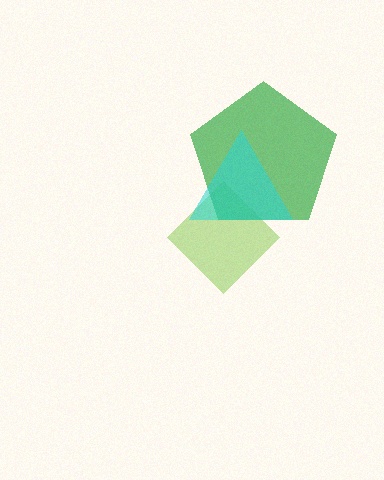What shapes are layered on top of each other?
The layered shapes are: a lime diamond, a green pentagon, a cyan triangle.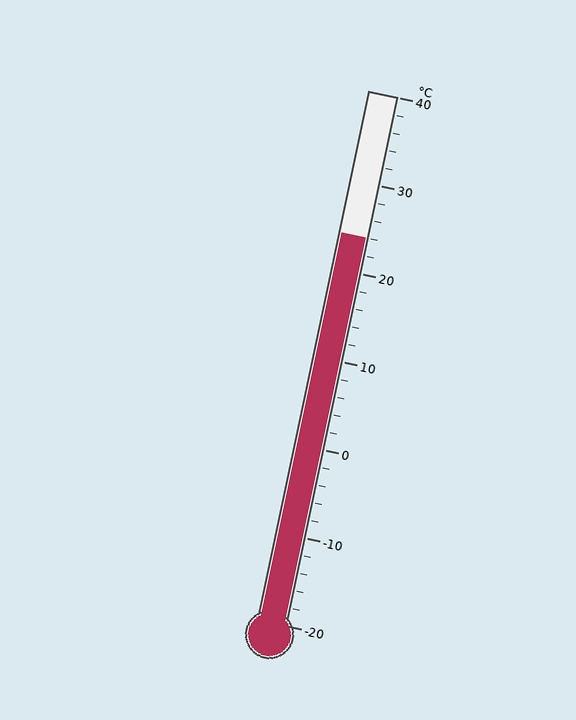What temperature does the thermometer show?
The thermometer shows approximately 24°C.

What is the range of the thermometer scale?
The thermometer scale ranges from -20°C to 40°C.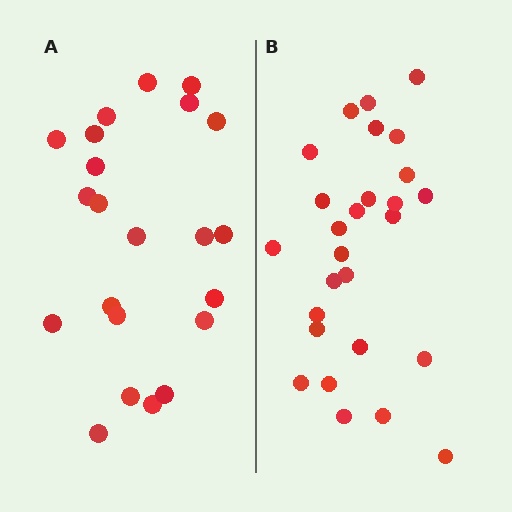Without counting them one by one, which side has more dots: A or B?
Region B (the right region) has more dots.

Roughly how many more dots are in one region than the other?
Region B has about 5 more dots than region A.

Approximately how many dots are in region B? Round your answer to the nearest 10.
About 30 dots. (The exact count is 27, which rounds to 30.)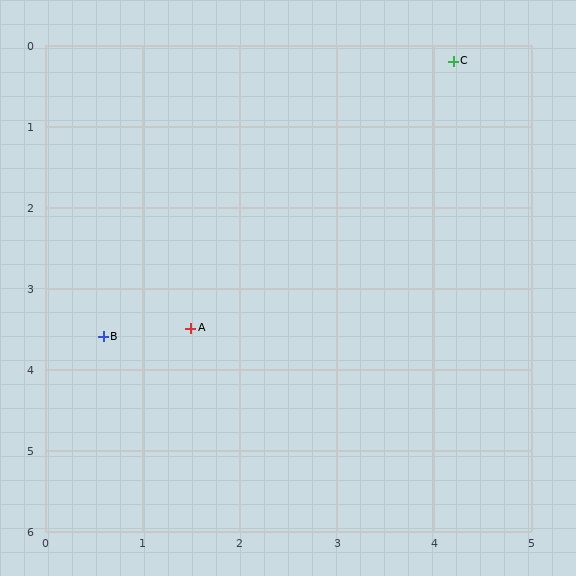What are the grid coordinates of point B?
Point B is at approximately (0.6, 3.6).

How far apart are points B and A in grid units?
Points B and A are about 0.9 grid units apart.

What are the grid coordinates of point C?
Point C is at approximately (4.2, 0.2).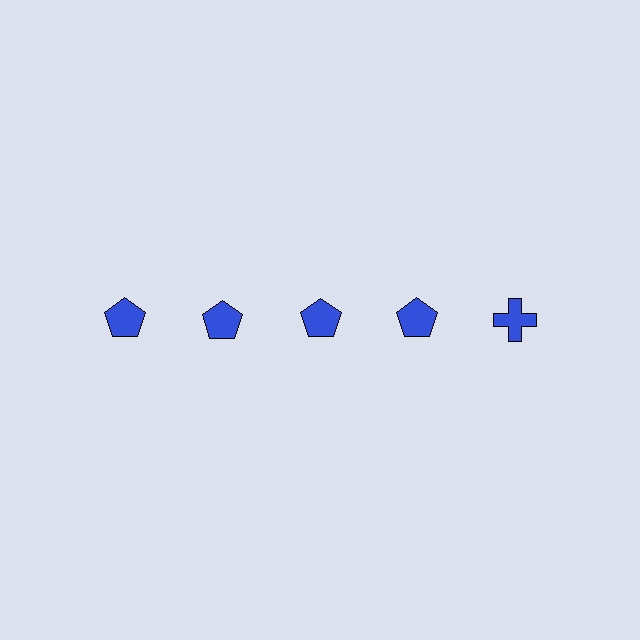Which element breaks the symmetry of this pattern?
The blue cross in the top row, rightmost column breaks the symmetry. All other shapes are blue pentagons.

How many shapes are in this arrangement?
There are 5 shapes arranged in a grid pattern.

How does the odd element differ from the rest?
It has a different shape: cross instead of pentagon.